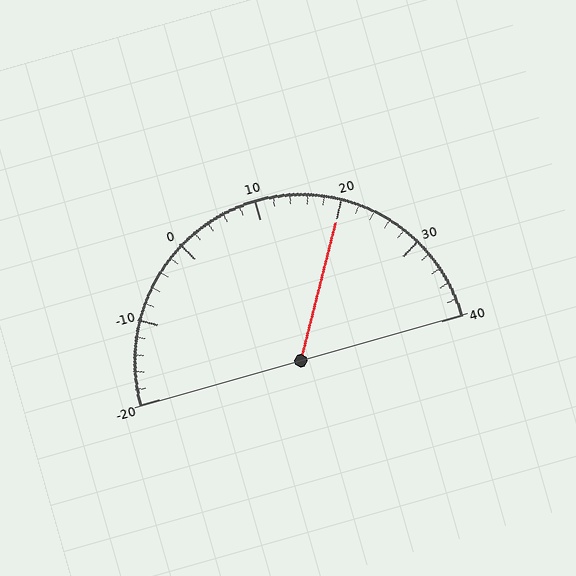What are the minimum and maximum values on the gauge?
The gauge ranges from -20 to 40.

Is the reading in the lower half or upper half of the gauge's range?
The reading is in the upper half of the range (-20 to 40).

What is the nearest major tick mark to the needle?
The nearest major tick mark is 20.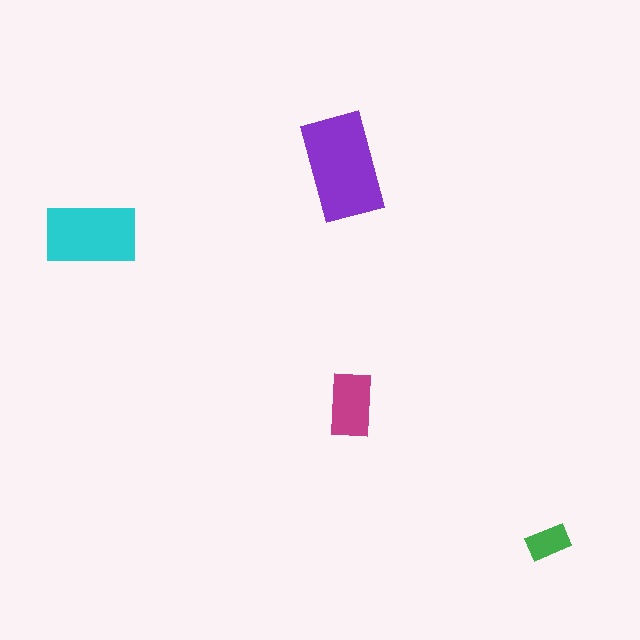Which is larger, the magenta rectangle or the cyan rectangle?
The cyan one.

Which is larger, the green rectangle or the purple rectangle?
The purple one.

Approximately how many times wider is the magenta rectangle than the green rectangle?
About 1.5 times wider.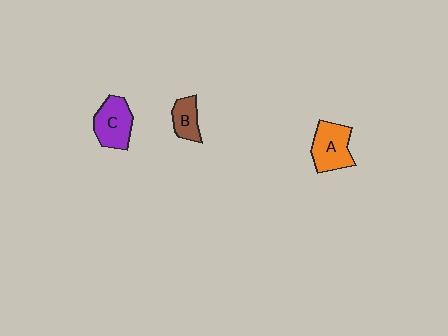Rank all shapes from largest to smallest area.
From largest to smallest: A (orange), C (purple), B (brown).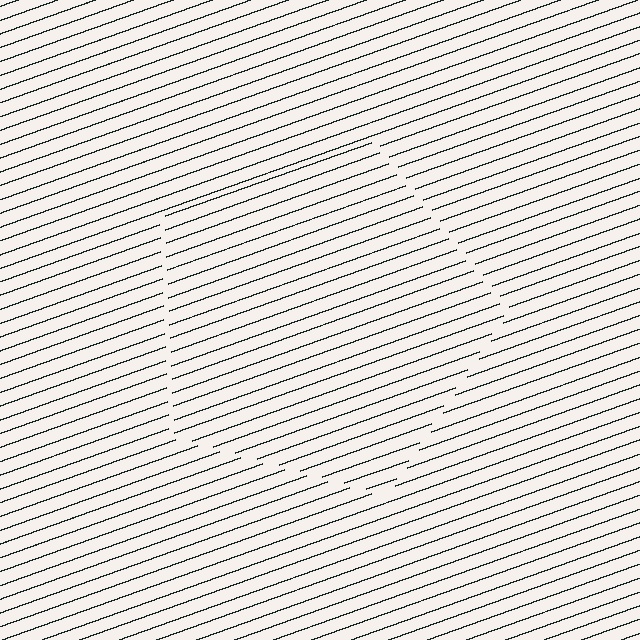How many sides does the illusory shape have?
5 sides — the line-ends trace a pentagon.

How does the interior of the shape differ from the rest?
The interior of the shape contains the same grating, shifted by half a period — the contour is defined by the phase discontinuity where line-ends from the inner and outer gratings abut.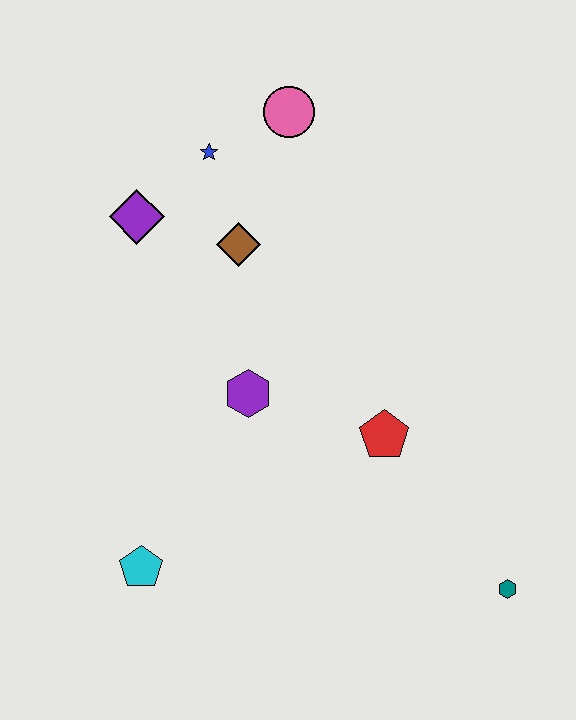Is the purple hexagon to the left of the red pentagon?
Yes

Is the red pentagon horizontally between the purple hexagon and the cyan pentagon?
No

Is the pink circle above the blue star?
Yes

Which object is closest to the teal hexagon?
The red pentagon is closest to the teal hexagon.